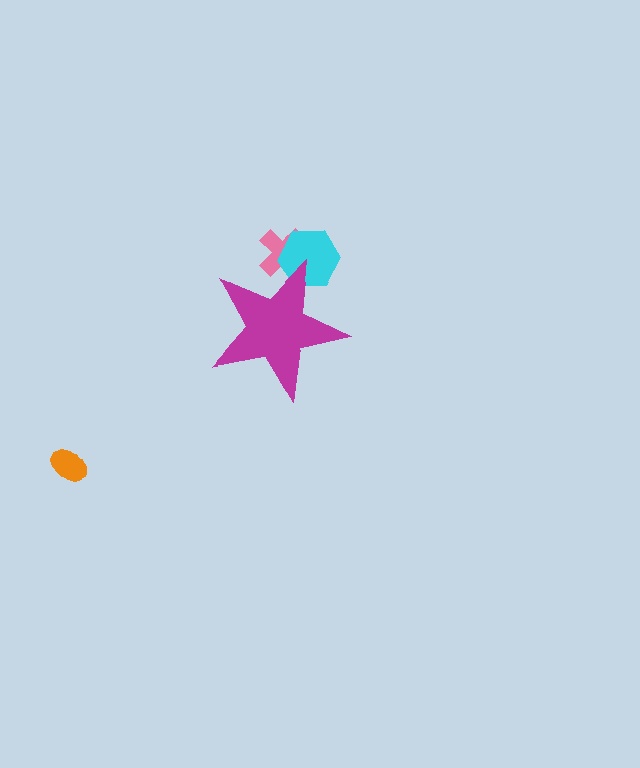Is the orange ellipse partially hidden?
No, the orange ellipse is fully visible.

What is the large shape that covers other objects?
A magenta star.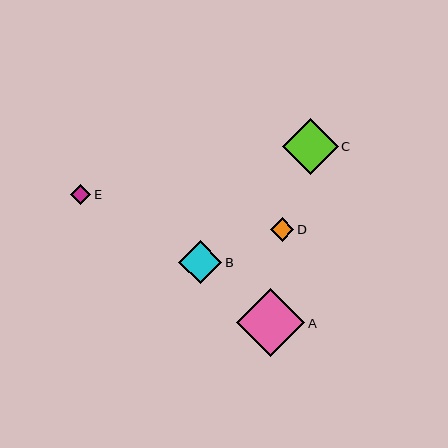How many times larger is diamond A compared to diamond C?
Diamond A is approximately 1.2 times the size of diamond C.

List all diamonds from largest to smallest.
From largest to smallest: A, C, B, D, E.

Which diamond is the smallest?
Diamond E is the smallest with a size of approximately 20 pixels.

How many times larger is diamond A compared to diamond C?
Diamond A is approximately 1.2 times the size of diamond C.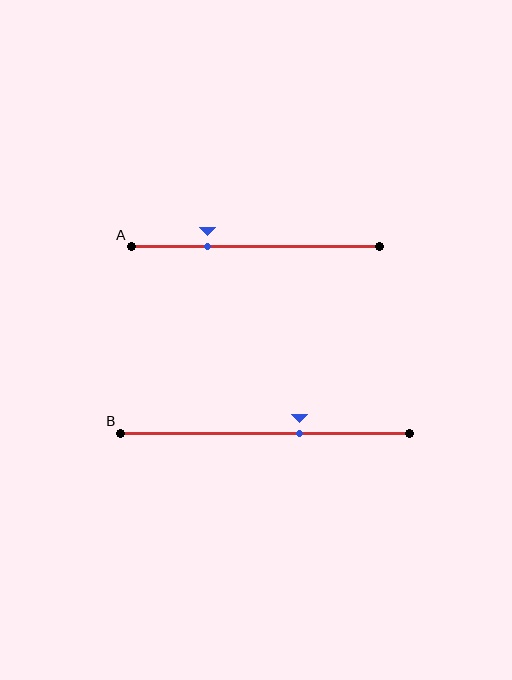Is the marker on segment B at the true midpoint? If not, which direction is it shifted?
No, the marker on segment B is shifted to the right by about 12% of the segment length.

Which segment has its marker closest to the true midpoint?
Segment B has its marker closest to the true midpoint.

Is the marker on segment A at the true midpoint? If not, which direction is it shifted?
No, the marker on segment A is shifted to the left by about 19% of the segment length.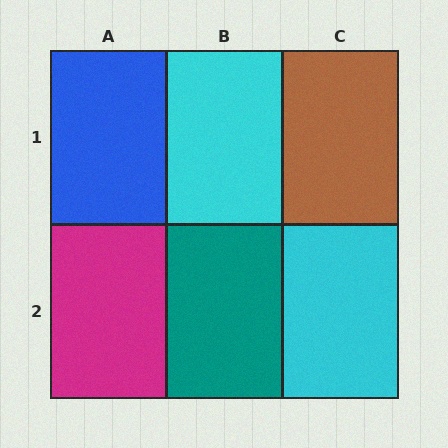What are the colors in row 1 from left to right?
Blue, cyan, brown.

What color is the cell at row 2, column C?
Cyan.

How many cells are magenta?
1 cell is magenta.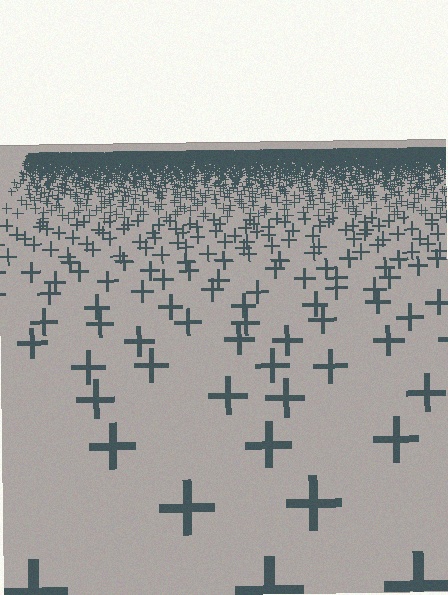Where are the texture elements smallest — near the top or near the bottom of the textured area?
Near the top.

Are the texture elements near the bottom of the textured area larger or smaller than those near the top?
Larger. Near the bottom, elements are closer to the viewer and appear at a bigger on-screen size.